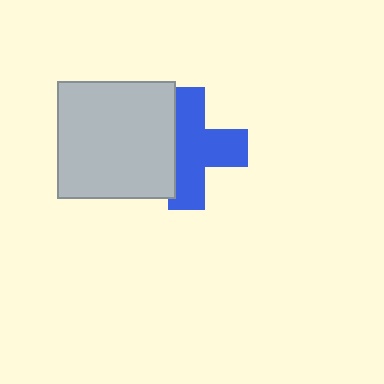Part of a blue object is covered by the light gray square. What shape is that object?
It is a cross.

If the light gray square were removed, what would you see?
You would see the complete blue cross.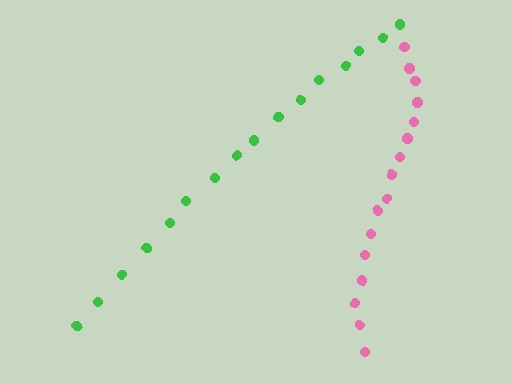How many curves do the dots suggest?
There are 2 distinct paths.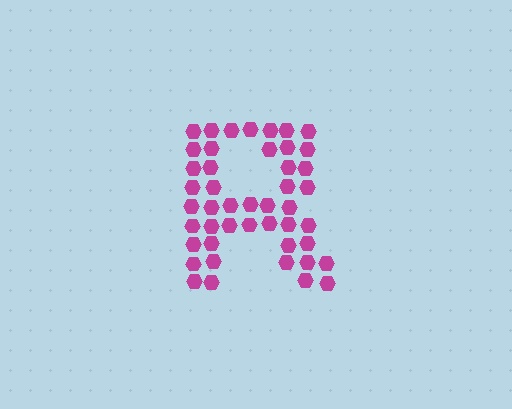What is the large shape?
The large shape is the letter R.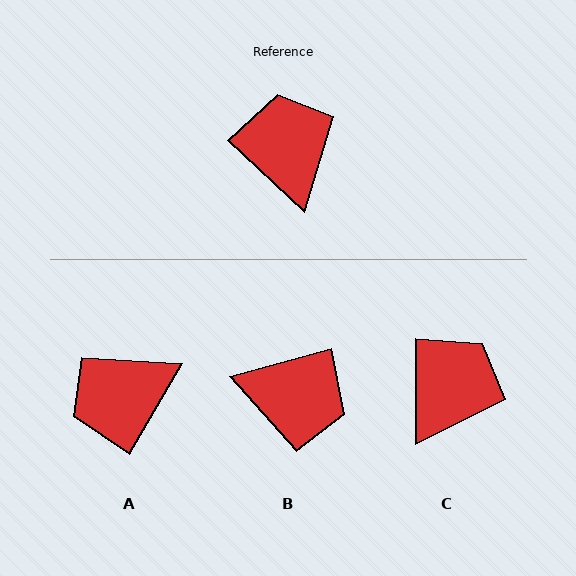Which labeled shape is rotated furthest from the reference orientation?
B, about 122 degrees away.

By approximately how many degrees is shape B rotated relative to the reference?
Approximately 122 degrees clockwise.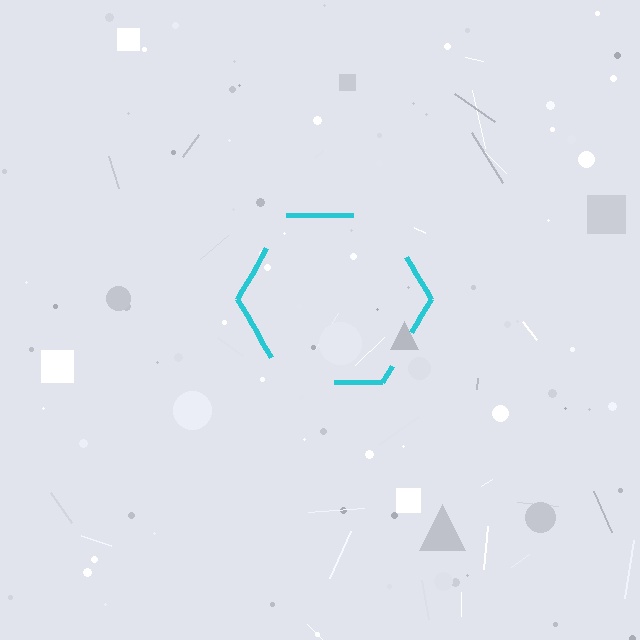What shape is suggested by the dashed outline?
The dashed outline suggests a hexagon.